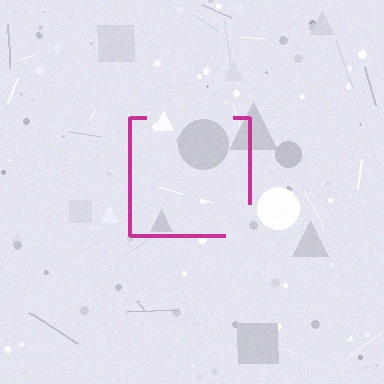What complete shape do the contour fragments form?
The contour fragments form a square.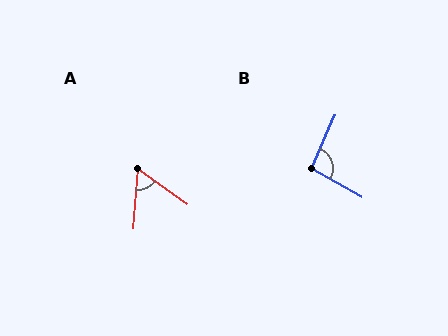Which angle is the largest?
B, at approximately 95 degrees.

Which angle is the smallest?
A, at approximately 58 degrees.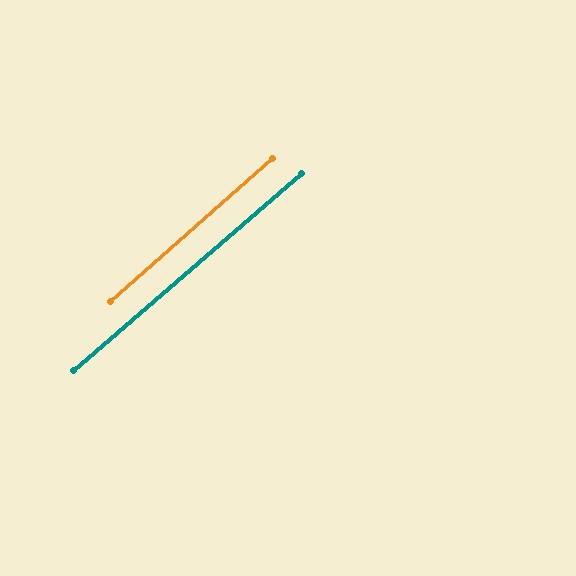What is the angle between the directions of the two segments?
Approximately 1 degree.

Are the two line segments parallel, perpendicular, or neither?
Parallel — their directions differ by only 0.6°.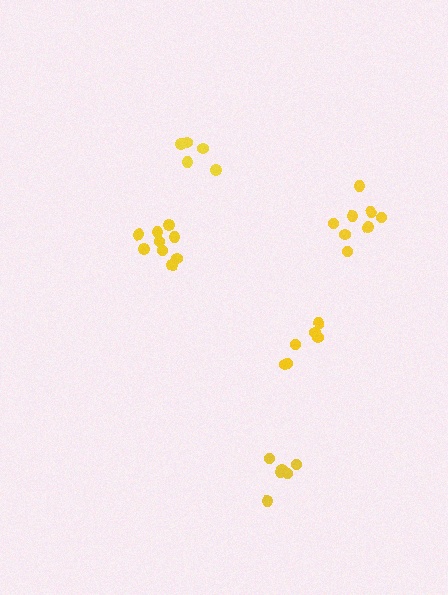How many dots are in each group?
Group 1: 6 dots, Group 2: 8 dots, Group 3: 9 dots, Group 4: 6 dots, Group 5: 5 dots (34 total).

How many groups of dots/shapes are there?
There are 5 groups.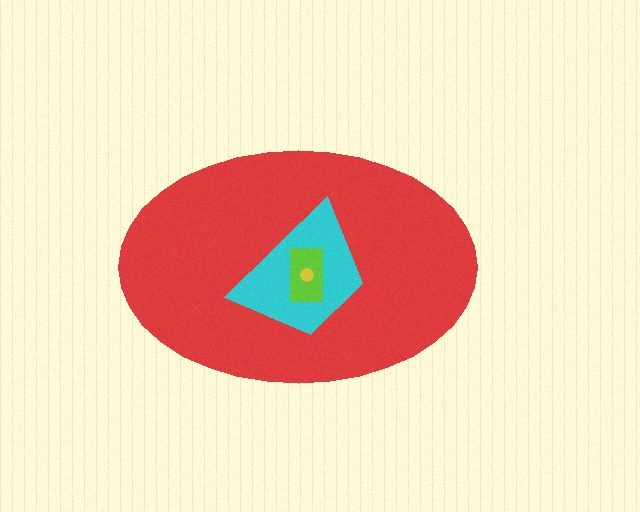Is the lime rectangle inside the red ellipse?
Yes.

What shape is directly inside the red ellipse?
The cyan trapezoid.